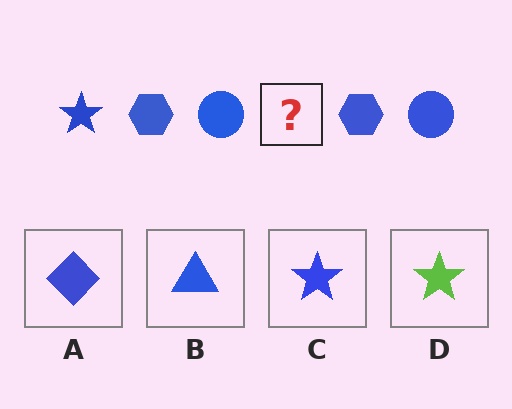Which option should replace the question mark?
Option C.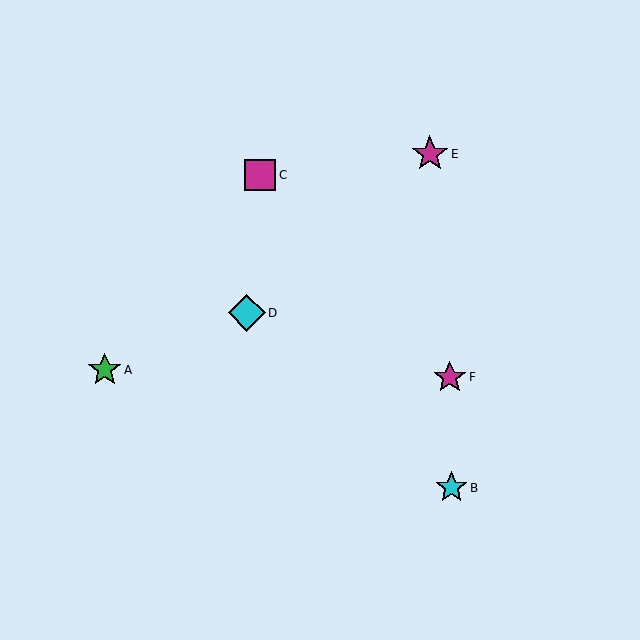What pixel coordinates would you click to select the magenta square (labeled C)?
Click at (260, 175) to select the magenta square C.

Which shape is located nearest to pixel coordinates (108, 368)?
The green star (labeled A) at (105, 370) is nearest to that location.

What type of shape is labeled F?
Shape F is a magenta star.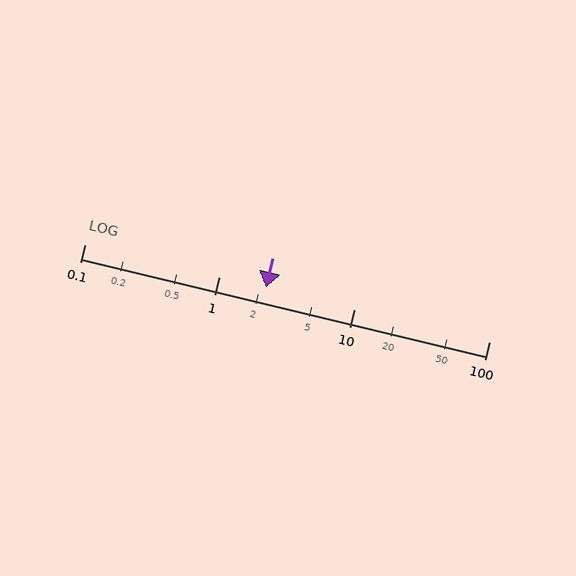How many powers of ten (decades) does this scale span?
The scale spans 3 decades, from 0.1 to 100.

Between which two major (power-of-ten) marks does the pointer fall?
The pointer is between 1 and 10.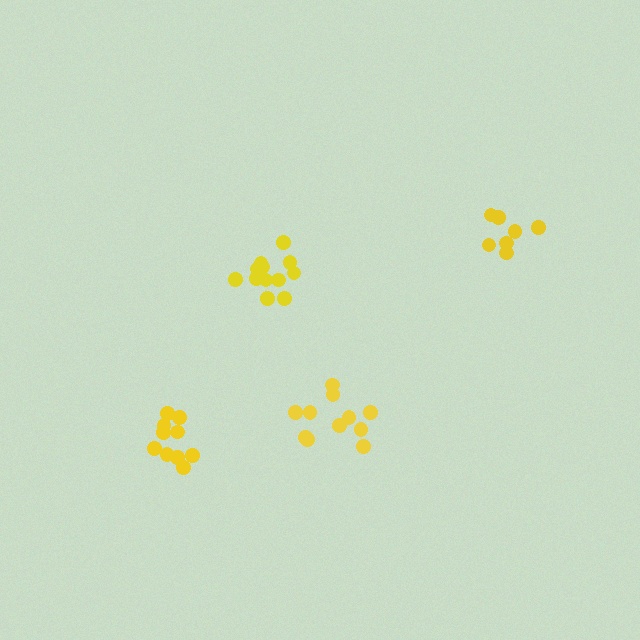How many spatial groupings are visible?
There are 4 spatial groupings.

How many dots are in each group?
Group 1: 11 dots, Group 2: 10 dots, Group 3: 12 dots, Group 4: 7 dots (40 total).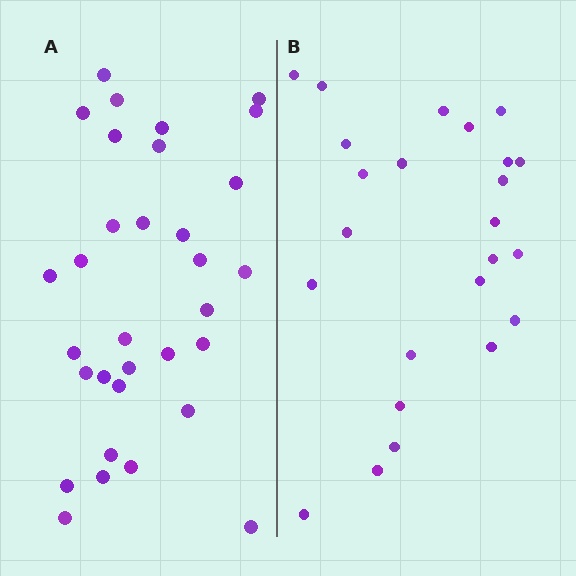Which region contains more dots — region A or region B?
Region A (the left region) has more dots.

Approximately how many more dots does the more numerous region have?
Region A has roughly 8 or so more dots than region B.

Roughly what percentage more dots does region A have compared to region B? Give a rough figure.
About 35% more.